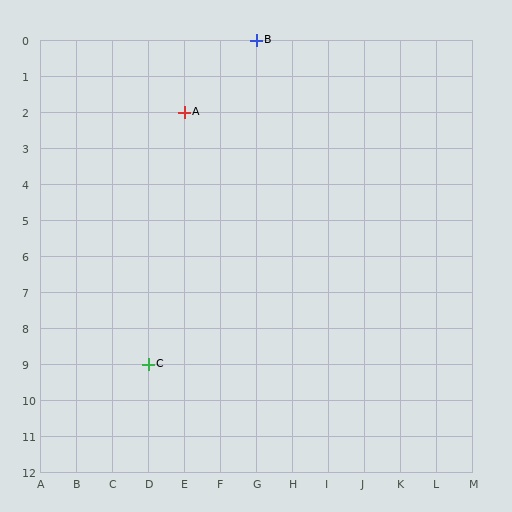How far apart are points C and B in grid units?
Points C and B are 3 columns and 9 rows apart (about 9.5 grid units diagonally).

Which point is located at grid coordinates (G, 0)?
Point B is at (G, 0).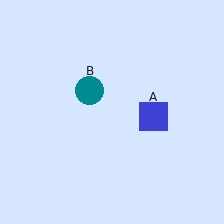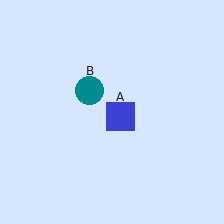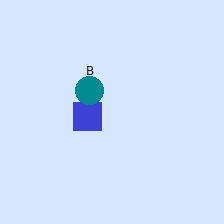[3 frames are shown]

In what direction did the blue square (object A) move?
The blue square (object A) moved left.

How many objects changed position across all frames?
1 object changed position: blue square (object A).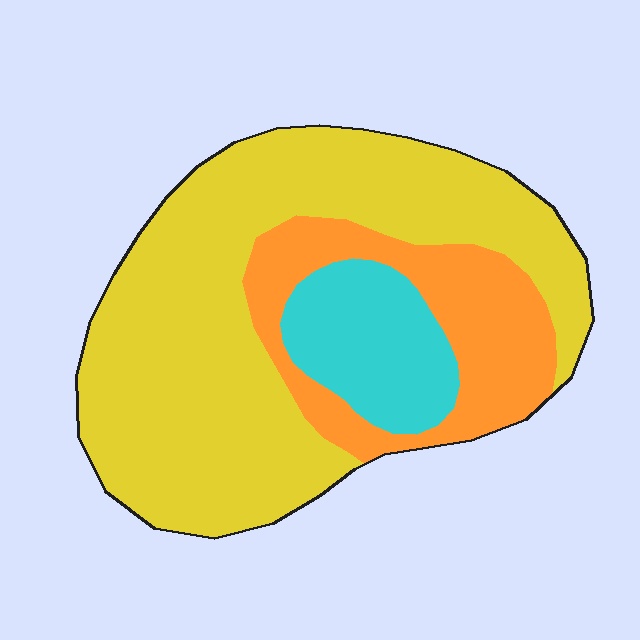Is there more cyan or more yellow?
Yellow.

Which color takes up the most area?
Yellow, at roughly 65%.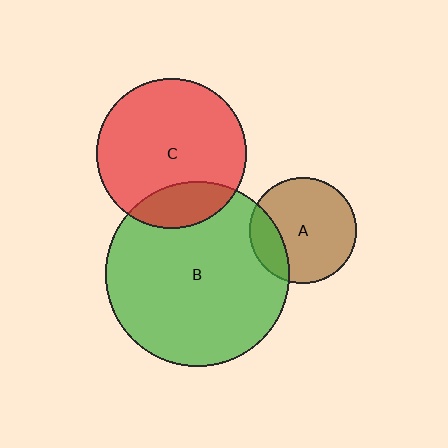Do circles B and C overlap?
Yes.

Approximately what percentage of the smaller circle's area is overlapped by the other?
Approximately 20%.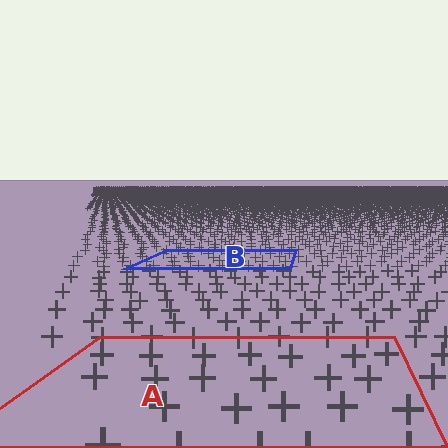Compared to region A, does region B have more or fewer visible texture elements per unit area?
Region B has more texture elements per unit area — they are packed more densely because it is farther away.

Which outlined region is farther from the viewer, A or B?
Region B is farther from the viewer — the texture elements inside it appear smaller and more densely packed.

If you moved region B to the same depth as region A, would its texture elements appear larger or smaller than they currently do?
They would appear larger. At a closer depth, the same texture elements are projected at a bigger on-screen size.